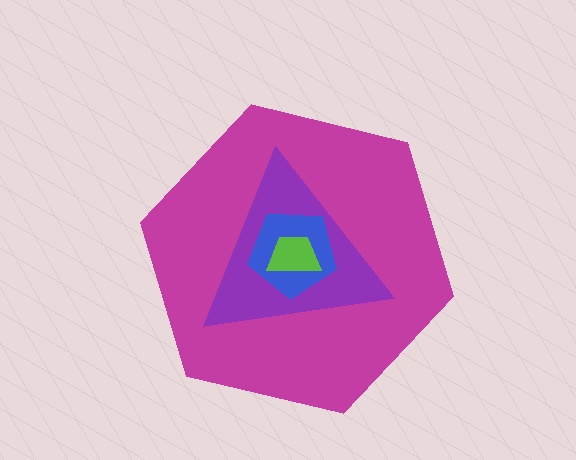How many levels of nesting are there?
4.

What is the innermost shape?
The lime trapezoid.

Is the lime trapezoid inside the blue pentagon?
Yes.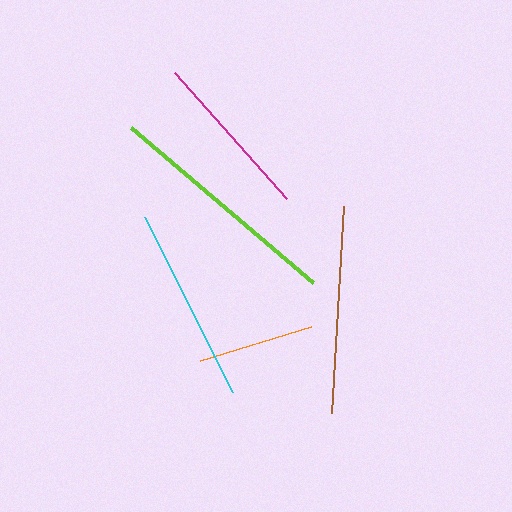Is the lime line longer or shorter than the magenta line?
The lime line is longer than the magenta line.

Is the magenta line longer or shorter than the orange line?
The magenta line is longer than the orange line.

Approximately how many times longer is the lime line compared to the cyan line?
The lime line is approximately 1.2 times the length of the cyan line.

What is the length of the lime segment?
The lime segment is approximately 239 pixels long.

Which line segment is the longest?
The lime line is the longest at approximately 239 pixels.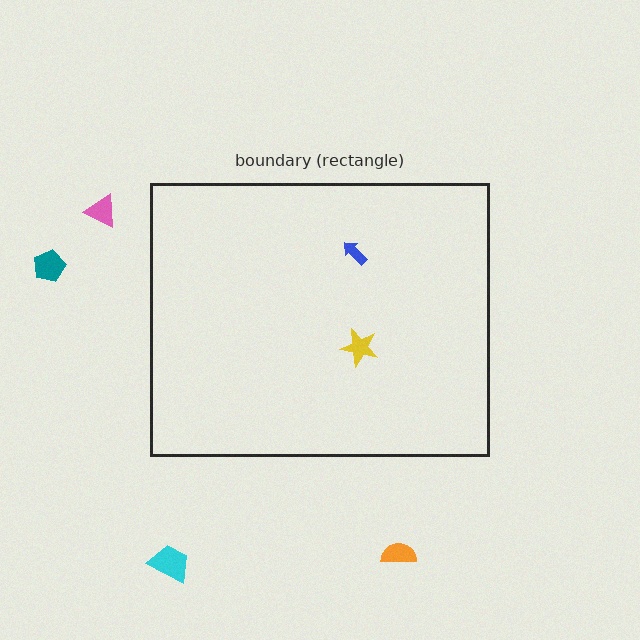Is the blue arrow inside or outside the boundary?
Inside.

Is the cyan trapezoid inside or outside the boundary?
Outside.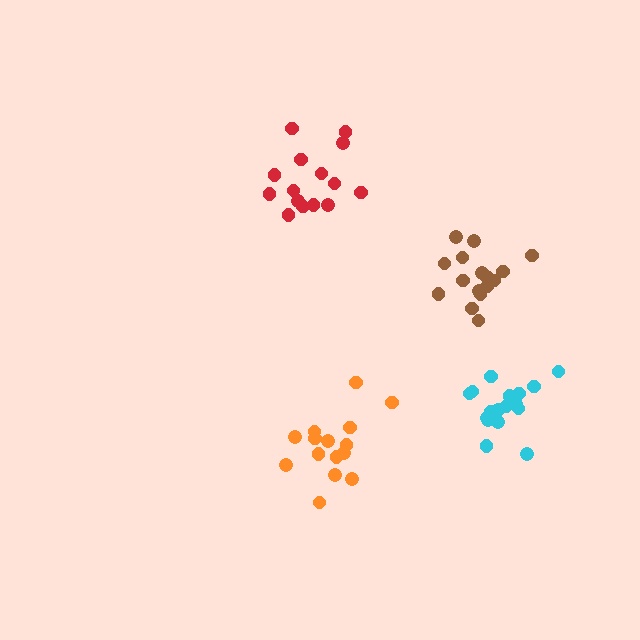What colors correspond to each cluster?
The clusters are colored: red, cyan, orange, brown.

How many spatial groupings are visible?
There are 4 spatial groupings.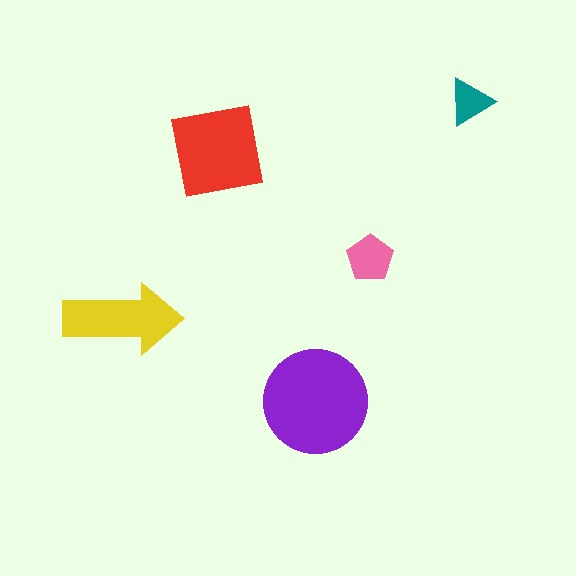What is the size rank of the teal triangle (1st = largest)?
5th.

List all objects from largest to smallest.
The purple circle, the red square, the yellow arrow, the pink pentagon, the teal triangle.